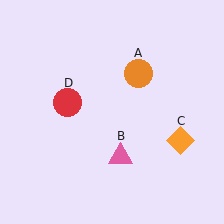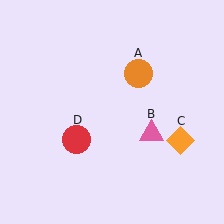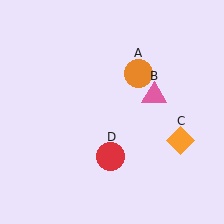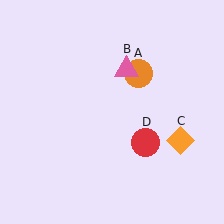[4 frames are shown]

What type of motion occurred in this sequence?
The pink triangle (object B), red circle (object D) rotated counterclockwise around the center of the scene.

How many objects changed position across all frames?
2 objects changed position: pink triangle (object B), red circle (object D).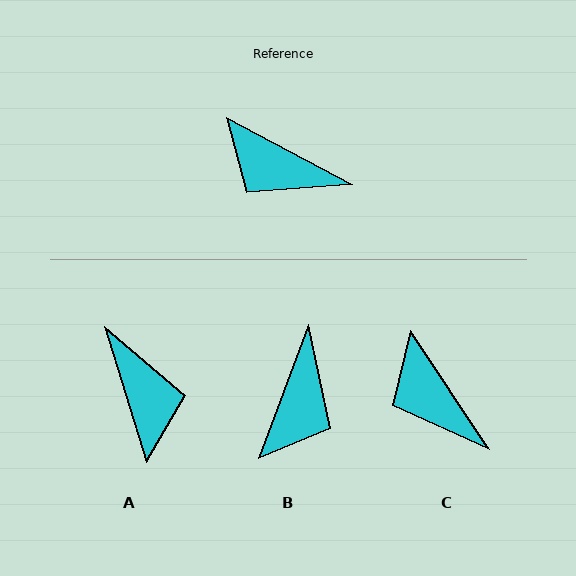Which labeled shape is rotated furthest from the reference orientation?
A, about 135 degrees away.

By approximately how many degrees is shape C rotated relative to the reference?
Approximately 29 degrees clockwise.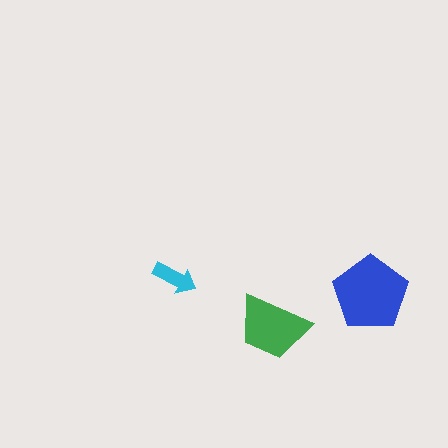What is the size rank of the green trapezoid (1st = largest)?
2nd.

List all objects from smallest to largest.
The cyan arrow, the green trapezoid, the blue pentagon.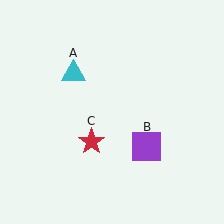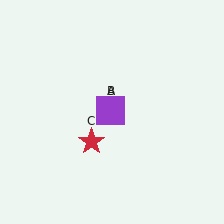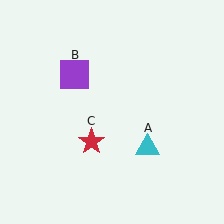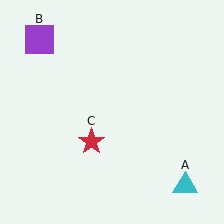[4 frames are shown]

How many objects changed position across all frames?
2 objects changed position: cyan triangle (object A), purple square (object B).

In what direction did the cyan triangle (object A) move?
The cyan triangle (object A) moved down and to the right.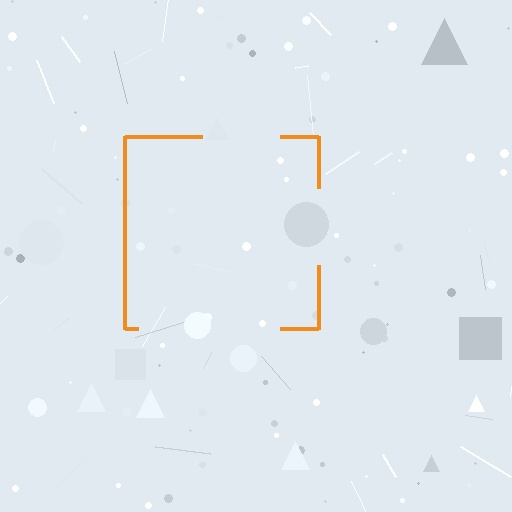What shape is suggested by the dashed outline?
The dashed outline suggests a square.